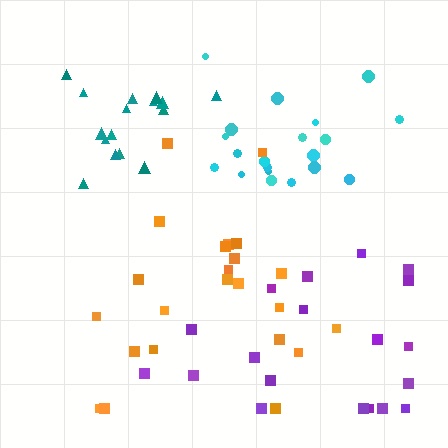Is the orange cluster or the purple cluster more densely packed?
Orange.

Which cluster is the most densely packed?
Teal.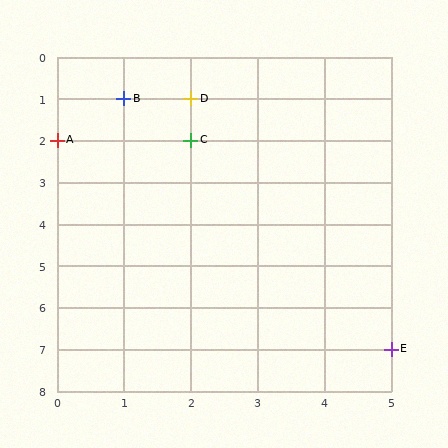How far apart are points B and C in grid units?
Points B and C are 1 column and 1 row apart (about 1.4 grid units diagonally).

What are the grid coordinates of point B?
Point B is at grid coordinates (1, 1).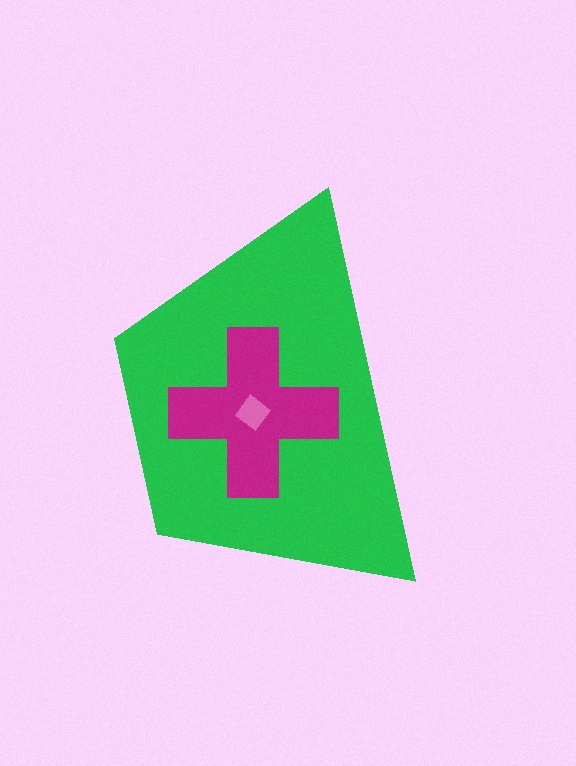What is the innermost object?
The pink diamond.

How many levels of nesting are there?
3.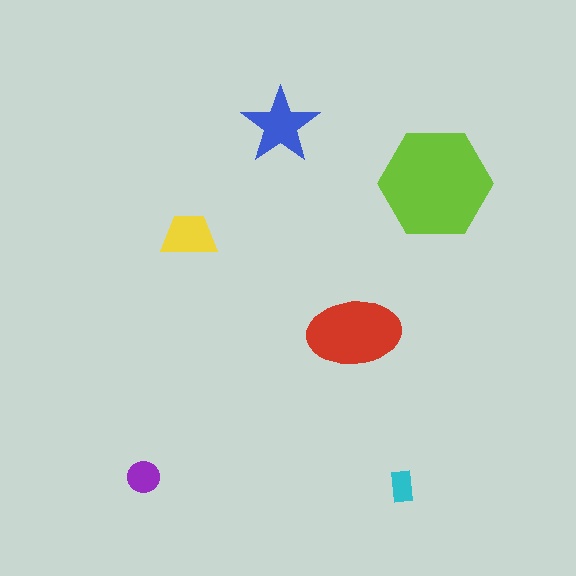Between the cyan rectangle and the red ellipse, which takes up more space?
The red ellipse.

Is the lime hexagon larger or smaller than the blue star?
Larger.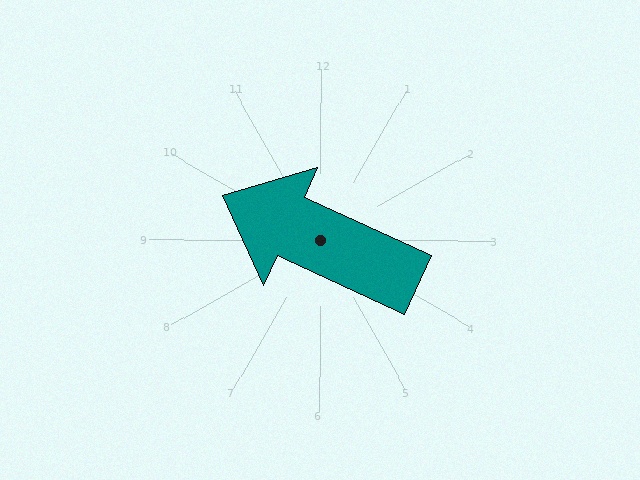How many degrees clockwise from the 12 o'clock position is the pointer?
Approximately 295 degrees.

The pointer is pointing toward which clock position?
Roughly 10 o'clock.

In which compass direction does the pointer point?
Northwest.